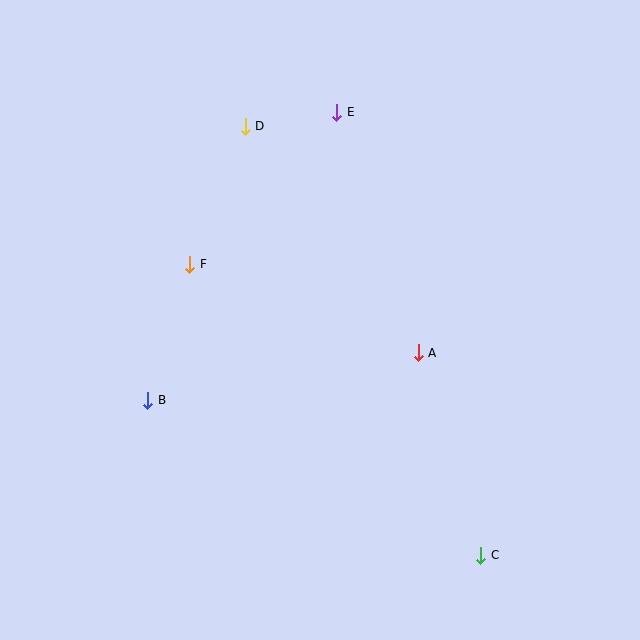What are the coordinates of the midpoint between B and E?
The midpoint between B and E is at (242, 256).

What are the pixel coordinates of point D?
Point D is at (245, 126).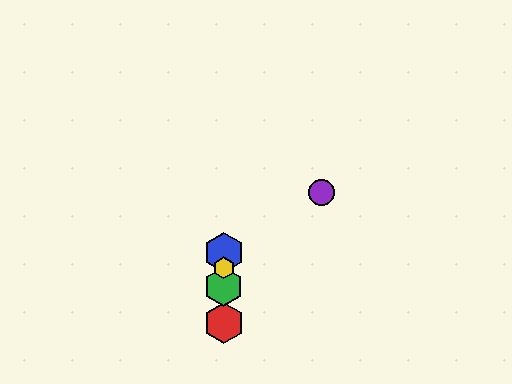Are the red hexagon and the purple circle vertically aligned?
No, the red hexagon is at x≈224 and the purple circle is at x≈322.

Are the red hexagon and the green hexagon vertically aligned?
Yes, both are at x≈224.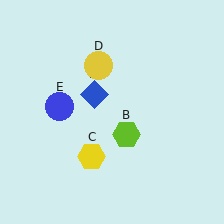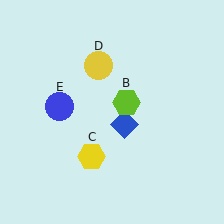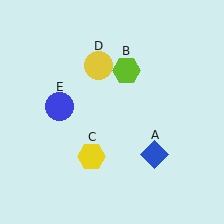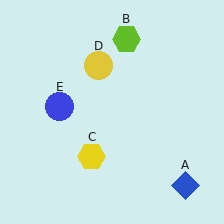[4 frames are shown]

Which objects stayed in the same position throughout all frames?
Yellow hexagon (object C) and yellow circle (object D) and blue circle (object E) remained stationary.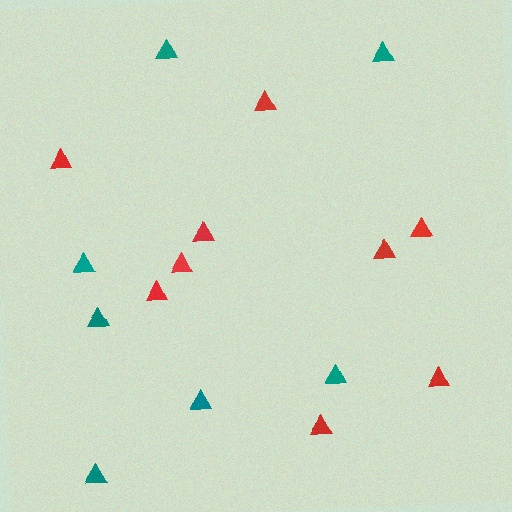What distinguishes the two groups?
There are 2 groups: one group of red triangles (9) and one group of teal triangles (7).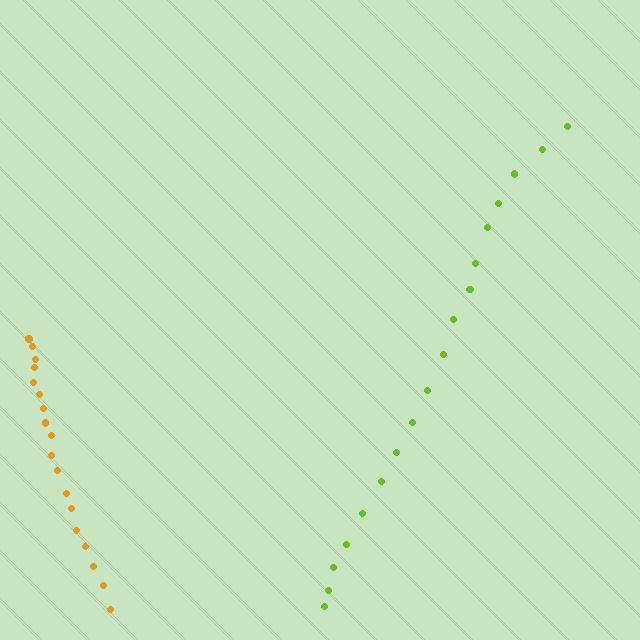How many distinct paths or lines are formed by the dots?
There are 2 distinct paths.